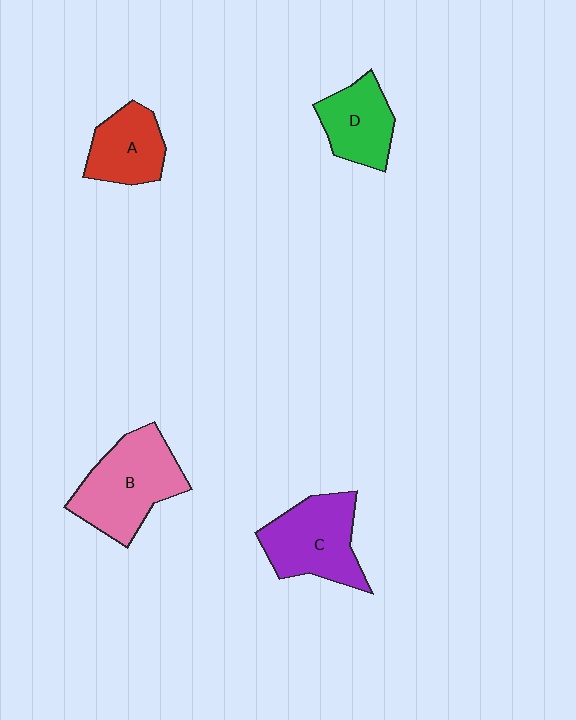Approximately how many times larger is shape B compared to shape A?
Approximately 1.6 times.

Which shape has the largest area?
Shape B (pink).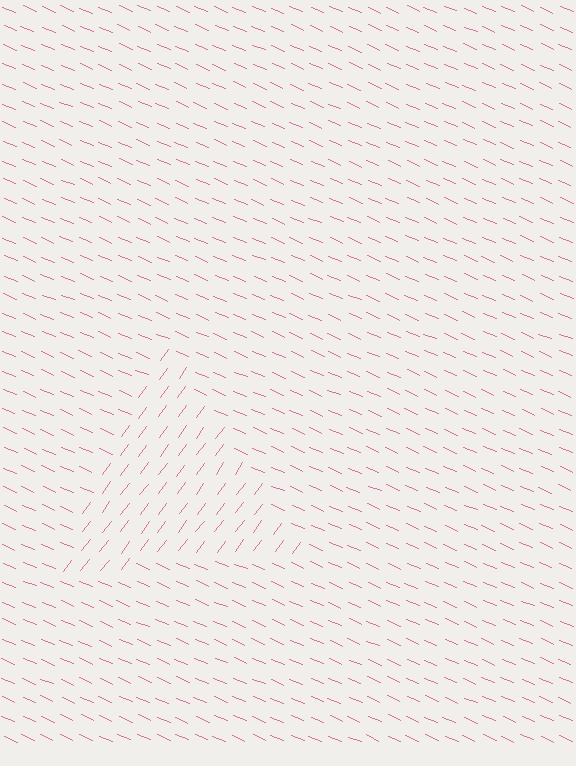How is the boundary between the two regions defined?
The boundary is defined purely by a change in line orientation (approximately 77 degrees difference). All lines are the same color and thickness.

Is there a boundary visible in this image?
Yes, there is a texture boundary formed by a change in line orientation.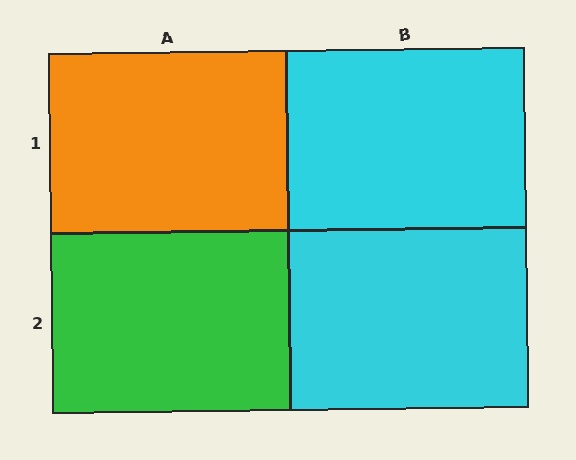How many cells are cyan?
2 cells are cyan.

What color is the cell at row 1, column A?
Orange.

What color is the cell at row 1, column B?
Cyan.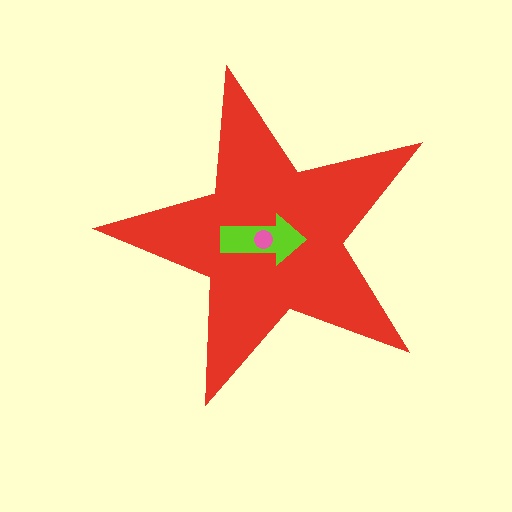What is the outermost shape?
The red star.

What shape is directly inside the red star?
The lime arrow.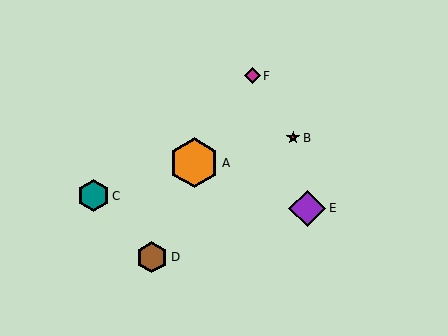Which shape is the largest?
The orange hexagon (labeled A) is the largest.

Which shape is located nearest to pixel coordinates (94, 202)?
The teal hexagon (labeled C) at (93, 196) is nearest to that location.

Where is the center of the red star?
The center of the red star is at (293, 138).